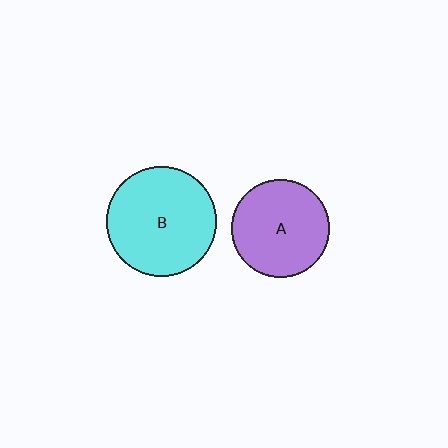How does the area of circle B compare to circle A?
Approximately 1.3 times.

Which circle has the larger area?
Circle B (cyan).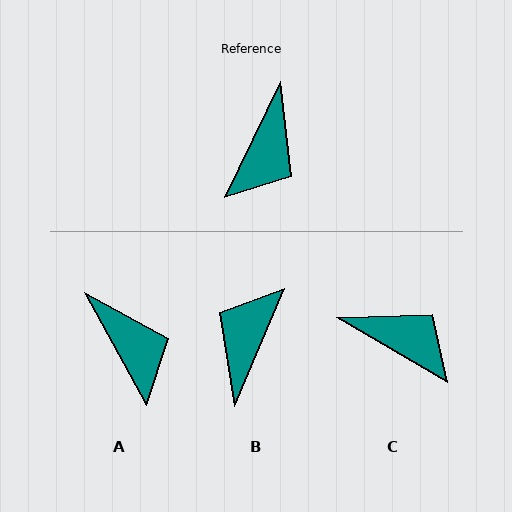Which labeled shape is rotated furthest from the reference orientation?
B, about 178 degrees away.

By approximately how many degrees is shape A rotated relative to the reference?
Approximately 54 degrees counter-clockwise.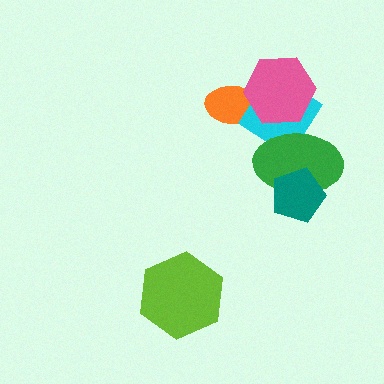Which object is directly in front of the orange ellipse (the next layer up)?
The cyan diamond is directly in front of the orange ellipse.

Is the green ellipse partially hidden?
Yes, it is partially covered by another shape.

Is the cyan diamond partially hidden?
Yes, it is partially covered by another shape.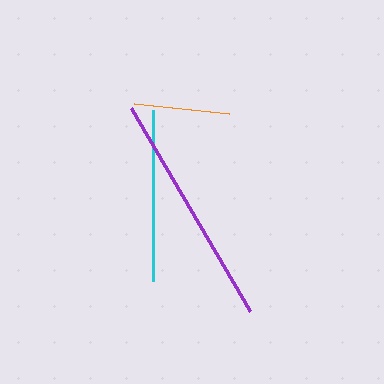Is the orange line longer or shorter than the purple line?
The purple line is longer than the orange line.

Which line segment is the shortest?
The orange line is the shortest at approximately 96 pixels.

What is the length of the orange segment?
The orange segment is approximately 96 pixels long.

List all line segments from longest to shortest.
From longest to shortest: purple, cyan, orange.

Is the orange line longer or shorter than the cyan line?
The cyan line is longer than the orange line.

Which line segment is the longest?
The purple line is the longest at approximately 236 pixels.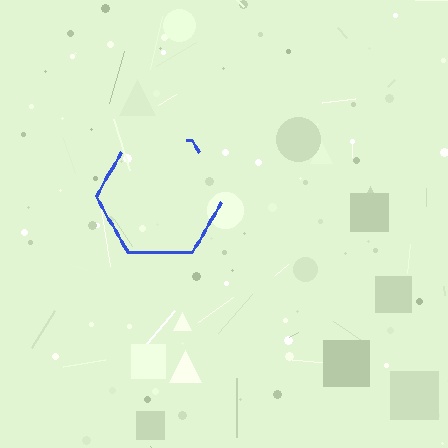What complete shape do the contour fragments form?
The contour fragments form a hexagon.